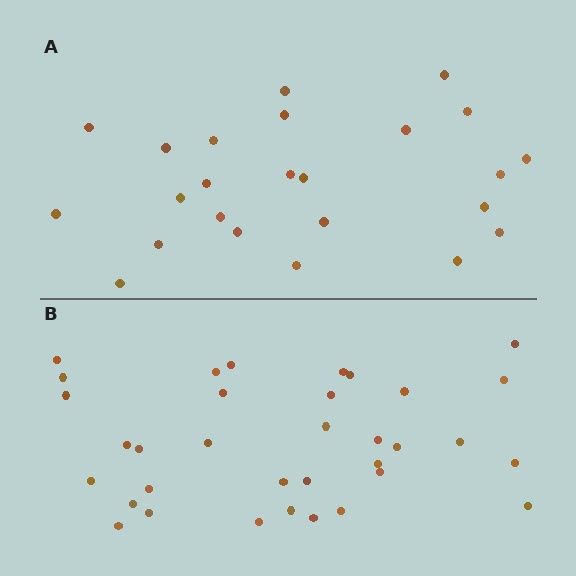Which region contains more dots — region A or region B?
Region B (the bottom region) has more dots.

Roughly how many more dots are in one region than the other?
Region B has roughly 10 or so more dots than region A.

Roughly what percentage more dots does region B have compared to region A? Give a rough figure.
About 40% more.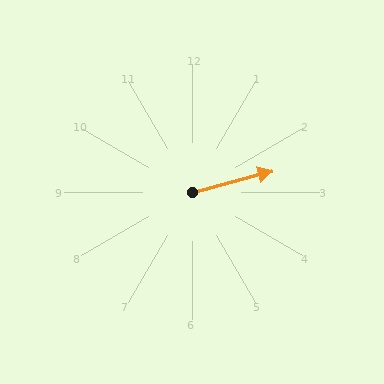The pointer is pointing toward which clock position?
Roughly 3 o'clock.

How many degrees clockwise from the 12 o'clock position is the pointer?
Approximately 75 degrees.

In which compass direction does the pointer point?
East.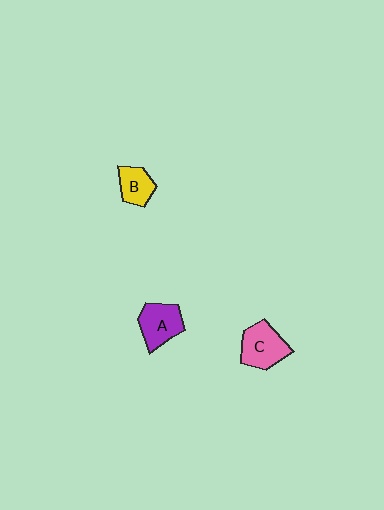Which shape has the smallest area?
Shape B (yellow).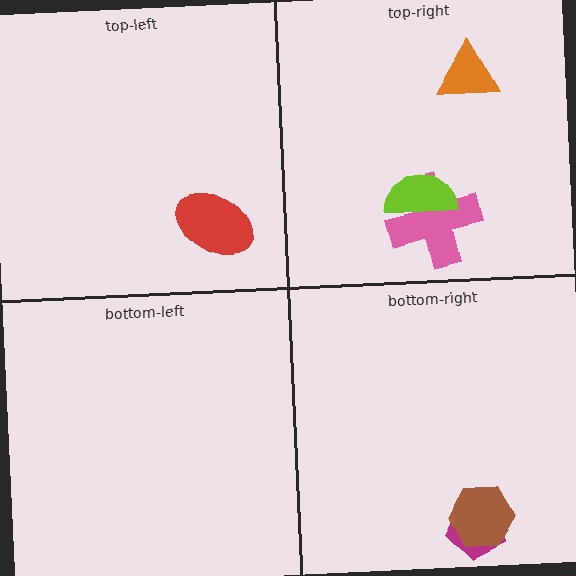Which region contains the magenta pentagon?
The bottom-right region.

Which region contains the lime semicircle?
The top-right region.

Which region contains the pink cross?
The top-right region.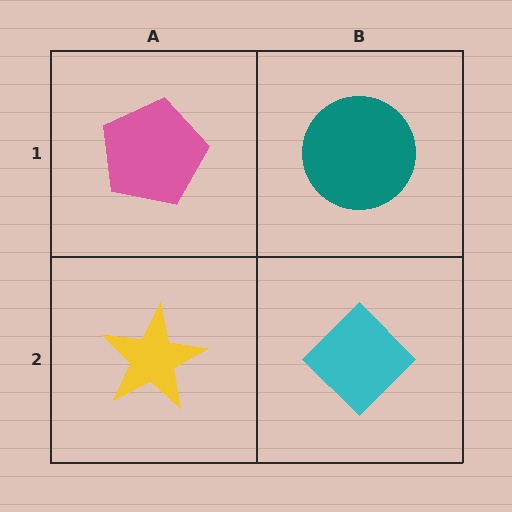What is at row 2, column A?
A yellow star.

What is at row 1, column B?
A teal circle.